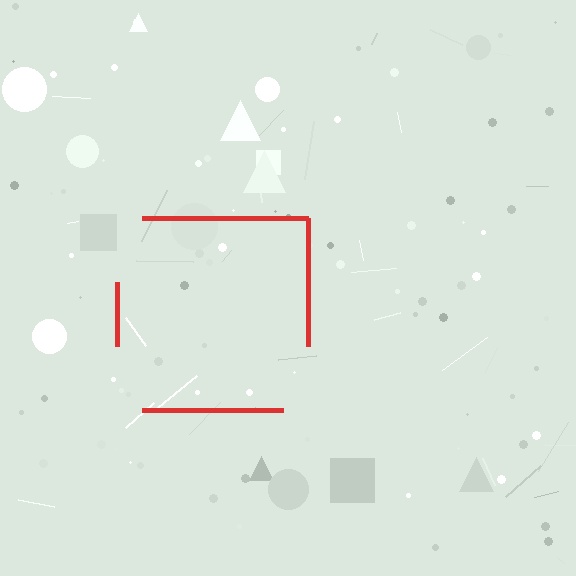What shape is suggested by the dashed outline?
The dashed outline suggests a square.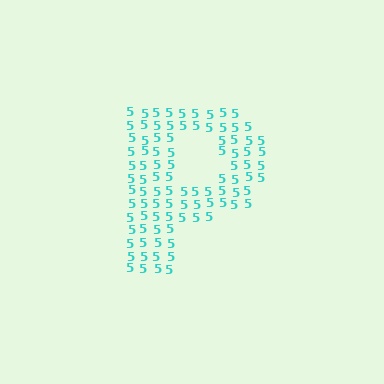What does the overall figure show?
The overall figure shows the letter P.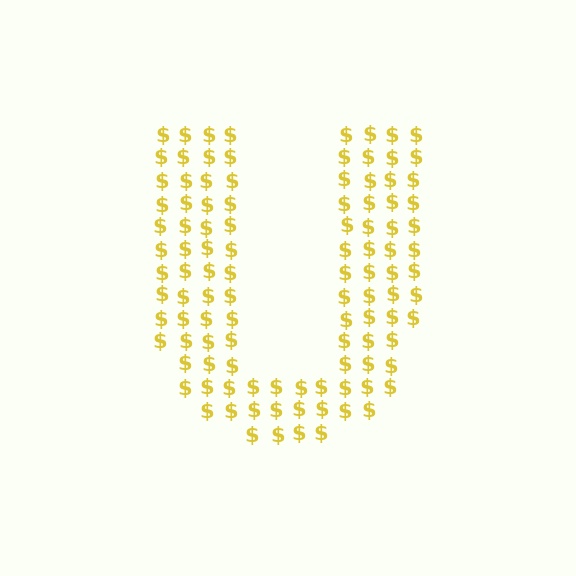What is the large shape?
The large shape is the letter U.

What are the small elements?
The small elements are dollar signs.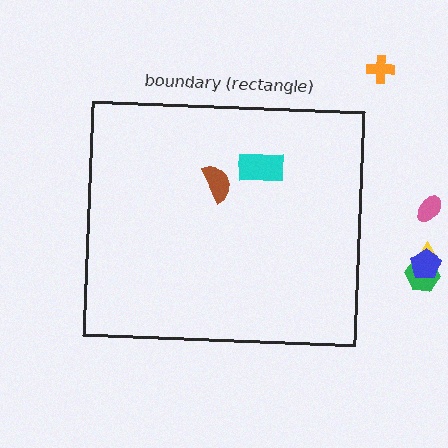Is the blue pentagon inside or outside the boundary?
Outside.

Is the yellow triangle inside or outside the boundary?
Outside.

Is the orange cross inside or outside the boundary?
Outside.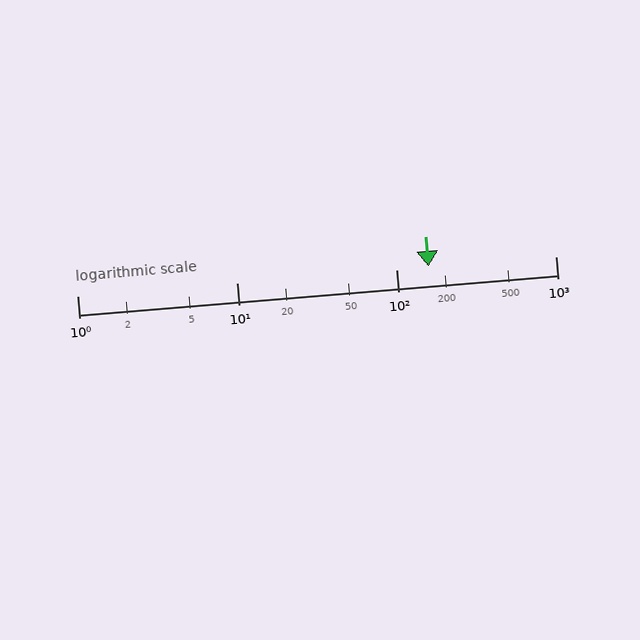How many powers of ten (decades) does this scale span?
The scale spans 3 decades, from 1 to 1000.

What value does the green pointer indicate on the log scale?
The pointer indicates approximately 160.